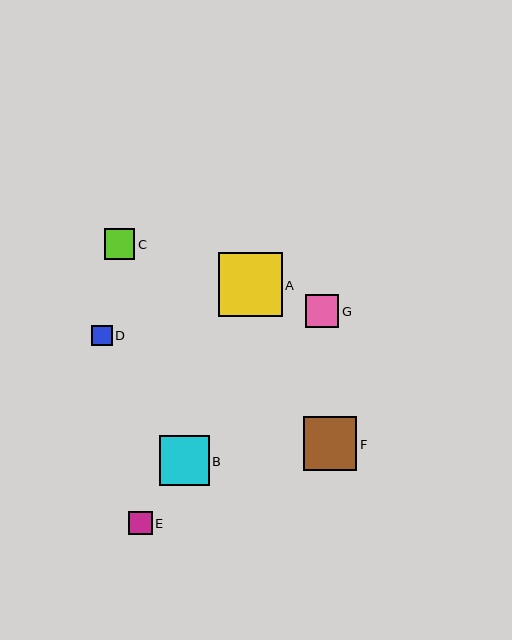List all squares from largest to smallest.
From largest to smallest: A, F, B, G, C, E, D.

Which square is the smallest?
Square D is the smallest with a size of approximately 21 pixels.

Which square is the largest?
Square A is the largest with a size of approximately 64 pixels.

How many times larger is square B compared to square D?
Square B is approximately 2.4 times the size of square D.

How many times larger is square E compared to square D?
Square E is approximately 1.1 times the size of square D.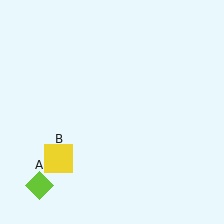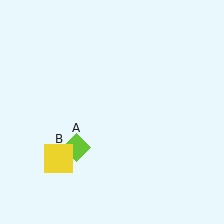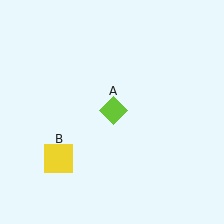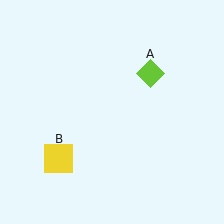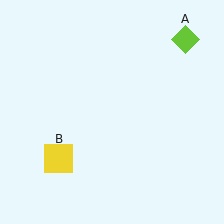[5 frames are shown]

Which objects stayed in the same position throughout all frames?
Yellow square (object B) remained stationary.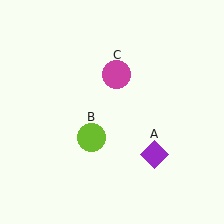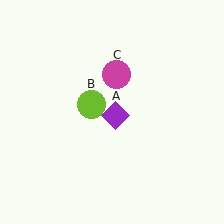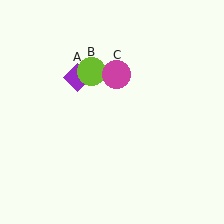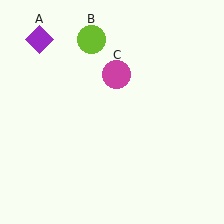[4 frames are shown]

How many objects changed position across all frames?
2 objects changed position: purple diamond (object A), lime circle (object B).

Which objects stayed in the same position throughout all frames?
Magenta circle (object C) remained stationary.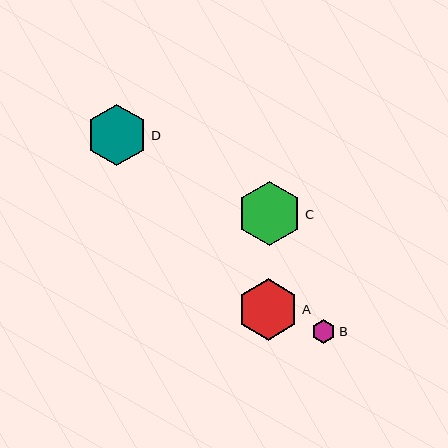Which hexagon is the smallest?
Hexagon B is the smallest with a size of approximately 24 pixels.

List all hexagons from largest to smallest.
From largest to smallest: C, D, A, B.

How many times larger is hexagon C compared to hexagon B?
Hexagon C is approximately 2.7 times the size of hexagon B.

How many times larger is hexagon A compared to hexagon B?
Hexagon A is approximately 2.6 times the size of hexagon B.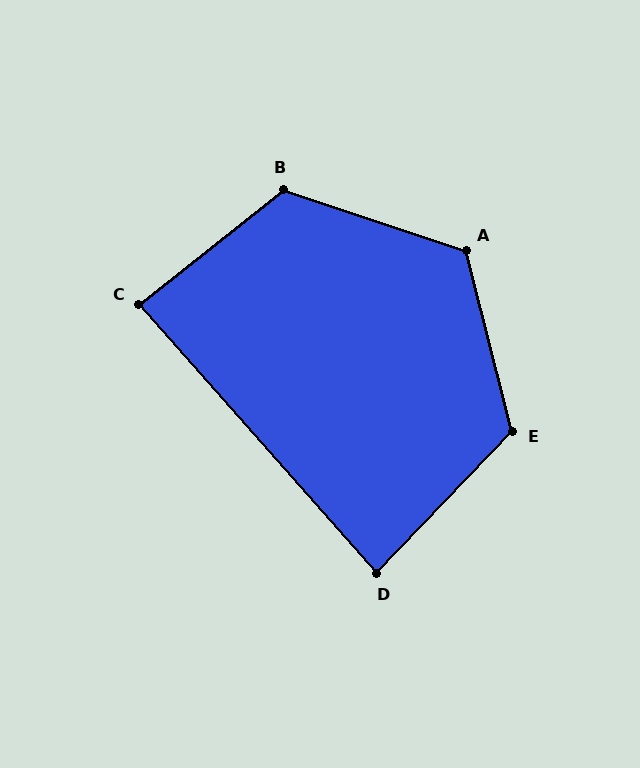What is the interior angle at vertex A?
Approximately 123 degrees (obtuse).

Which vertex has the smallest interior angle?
D, at approximately 85 degrees.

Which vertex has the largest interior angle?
B, at approximately 123 degrees.